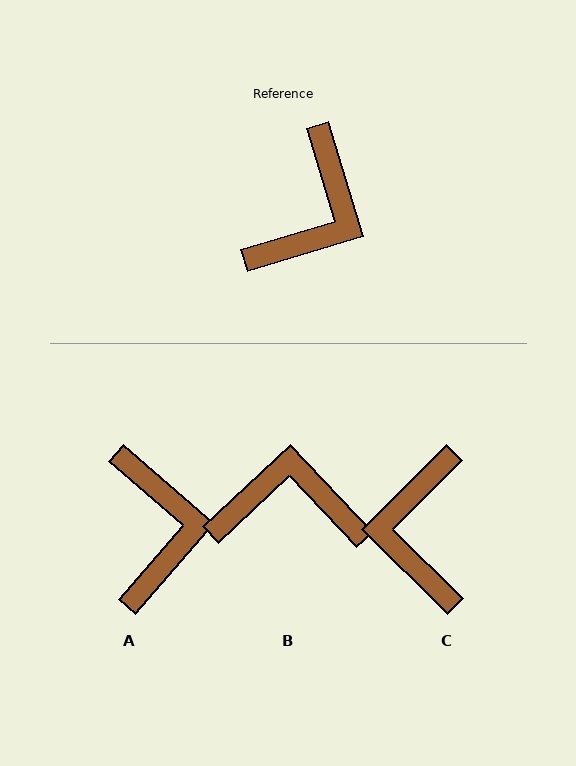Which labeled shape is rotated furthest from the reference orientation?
C, about 151 degrees away.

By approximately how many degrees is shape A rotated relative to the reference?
Approximately 33 degrees counter-clockwise.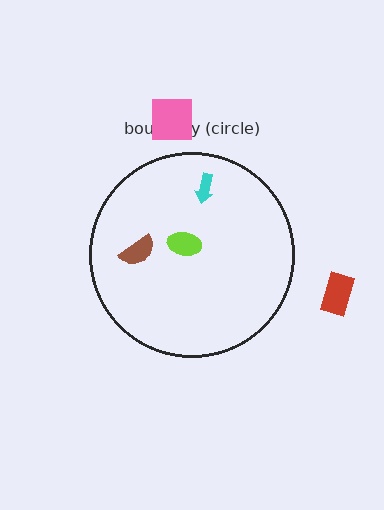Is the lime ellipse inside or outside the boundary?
Inside.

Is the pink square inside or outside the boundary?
Outside.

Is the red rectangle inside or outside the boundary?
Outside.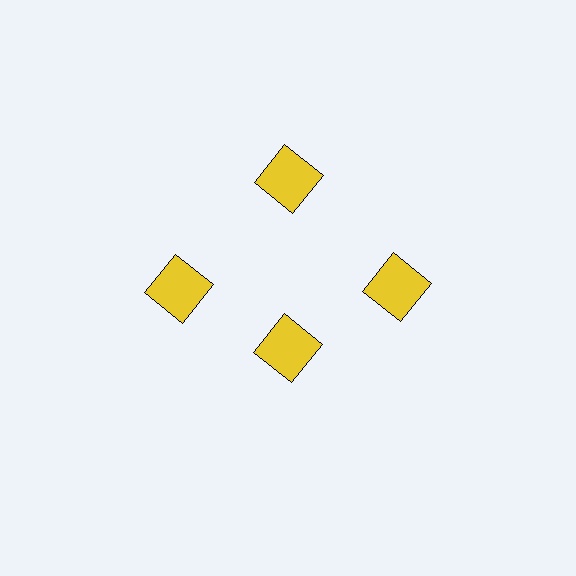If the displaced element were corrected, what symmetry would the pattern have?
It would have 4-fold rotational symmetry — the pattern would map onto itself every 90 degrees.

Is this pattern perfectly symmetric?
No. The 4 yellow squares are arranged in a ring, but one element near the 6 o'clock position is pulled inward toward the center, breaking the 4-fold rotational symmetry.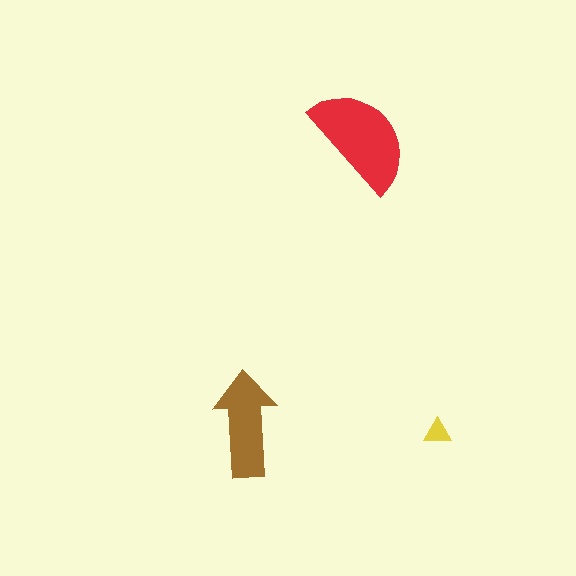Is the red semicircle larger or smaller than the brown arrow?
Larger.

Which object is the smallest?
The yellow triangle.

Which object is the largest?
The red semicircle.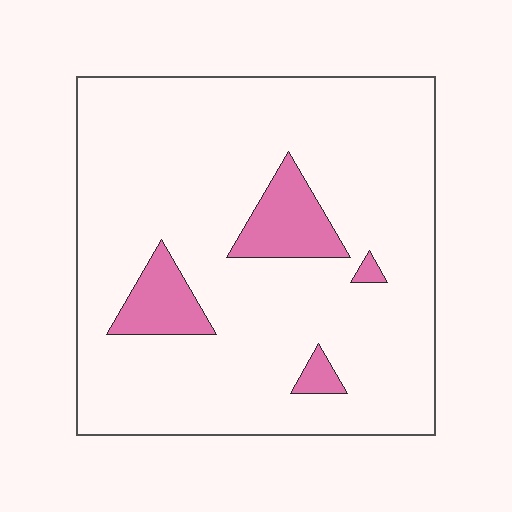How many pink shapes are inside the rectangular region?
4.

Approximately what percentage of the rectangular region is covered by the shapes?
Approximately 10%.